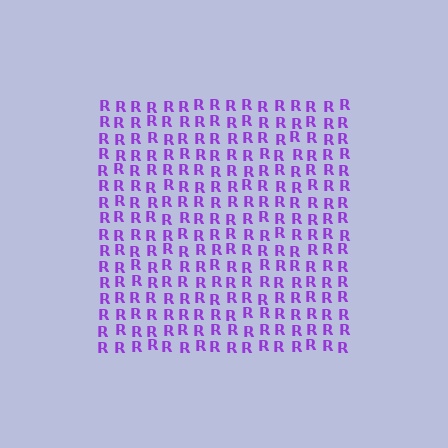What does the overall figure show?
The overall figure shows a square.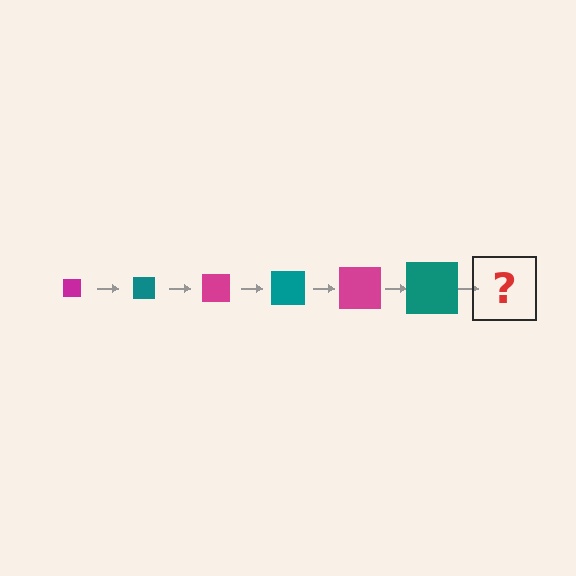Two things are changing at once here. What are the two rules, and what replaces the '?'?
The two rules are that the square grows larger each step and the color cycles through magenta and teal. The '?' should be a magenta square, larger than the previous one.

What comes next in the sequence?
The next element should be a magenta square, larger than the previous one.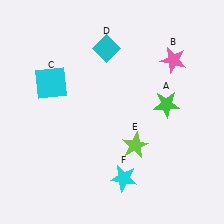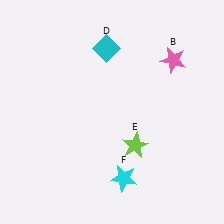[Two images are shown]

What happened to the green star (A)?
The green star (A) was removed in Image 2. It was in the top-right area of Image 1.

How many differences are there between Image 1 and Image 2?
There are 2 differences between the two images.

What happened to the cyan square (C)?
The cyan square (C) was removed in Image 2. It was in the top-left area of Image 1.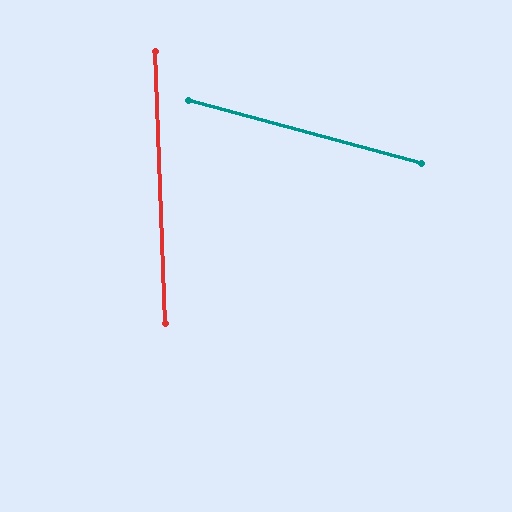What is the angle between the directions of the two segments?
Approximately 73 degrees.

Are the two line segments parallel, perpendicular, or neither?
Neither parallel nor perpendicular — they differ by about 73°.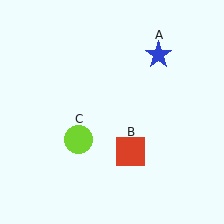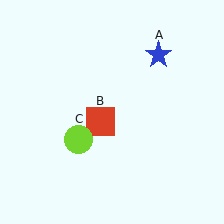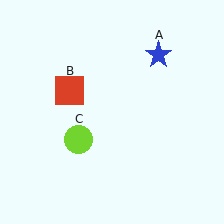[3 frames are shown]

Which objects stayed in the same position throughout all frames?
Blue star (object A) and lime circle (object C) remained stationary.